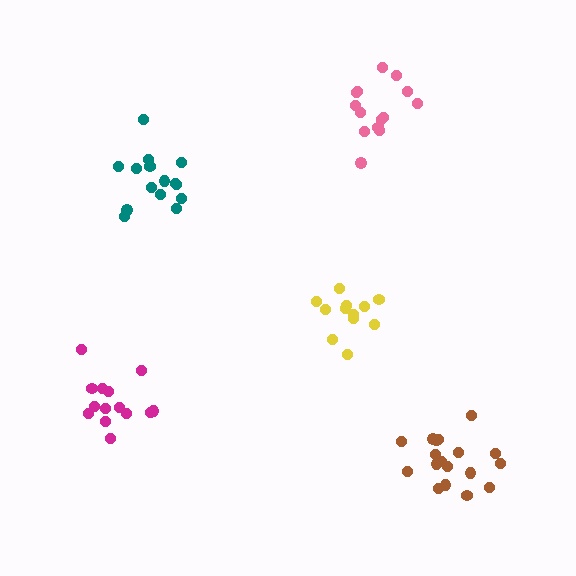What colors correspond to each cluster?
The clusters are colored: magenta, teal, yellow, brown, pink.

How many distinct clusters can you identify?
There are 5 distinct clusters.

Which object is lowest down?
The brown cluster is bottommost.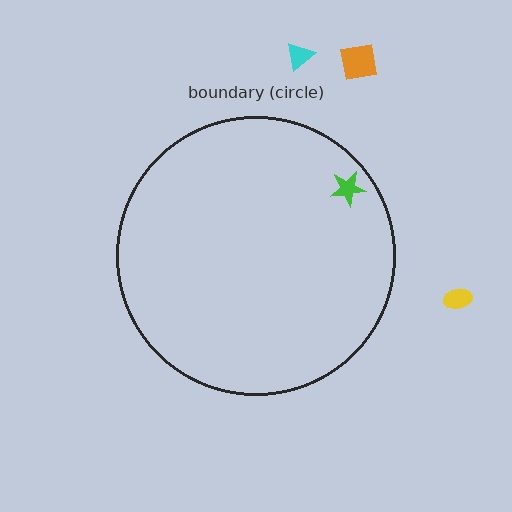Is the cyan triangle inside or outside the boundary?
Outside.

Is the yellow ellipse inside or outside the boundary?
Outside.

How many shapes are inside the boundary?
1 inside, 3 outside.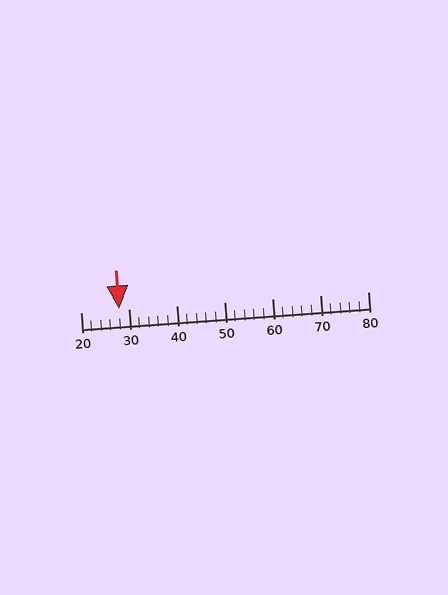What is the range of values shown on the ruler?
The ruler shows values from 20 to 80.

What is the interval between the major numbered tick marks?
The major tick marks are spaced 10 units apart.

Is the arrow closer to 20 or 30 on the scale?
The arrow is closer to 30.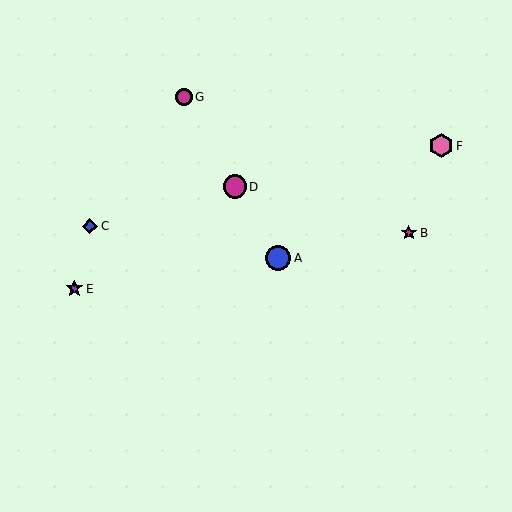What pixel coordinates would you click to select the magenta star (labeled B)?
Click at (409, 233) to select the magenta star B.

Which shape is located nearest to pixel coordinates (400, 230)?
The magenta star (labeled B) at (409, 233) is nearest to that location.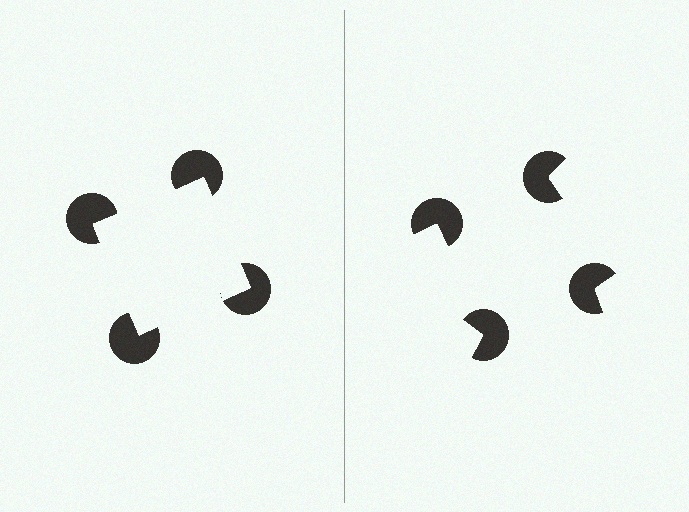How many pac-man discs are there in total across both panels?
8 — 4 on each side.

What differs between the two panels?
The pac-man discs are positioned identically on both sides; only the wedge orientations differ. On the left they align to a square; on the right they are misaligned.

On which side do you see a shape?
An illusory square appears on the left side. On the right side the wedge cuts are rotated, so no coherent shape forms.